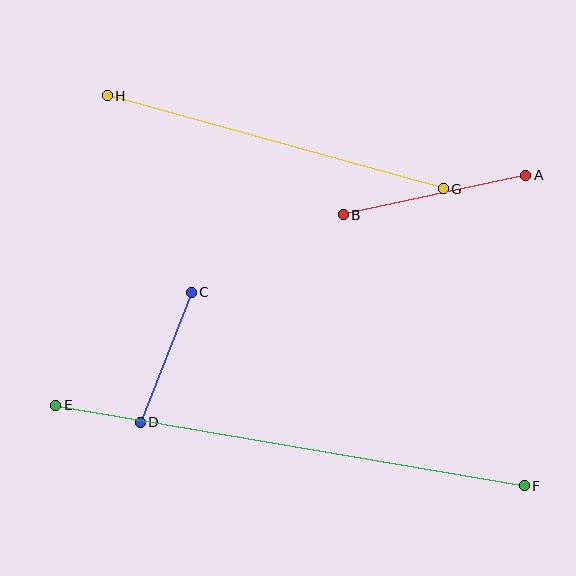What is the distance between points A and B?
The distance is approximately 187 pixels.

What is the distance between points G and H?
The distance is approximately 348 pixels.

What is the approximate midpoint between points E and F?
The midpoint is at approximately (290, 446) pixels.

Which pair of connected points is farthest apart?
Points E and F are farthest apart.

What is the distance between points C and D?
The distance is approximately 140 pixels.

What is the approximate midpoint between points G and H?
The midpoint is at approximately (275, 142) pixels.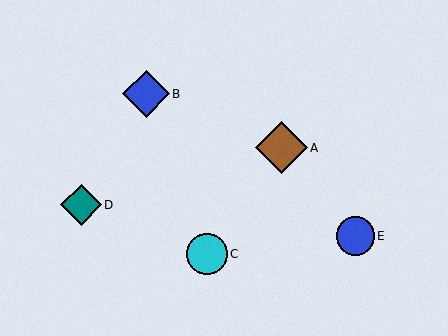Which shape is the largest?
The brown diamond (labeled A) is the largest.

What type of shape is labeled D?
Shape D is a teal diamond.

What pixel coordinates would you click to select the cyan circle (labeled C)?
Click at (207, 254) to select the cyan circle C.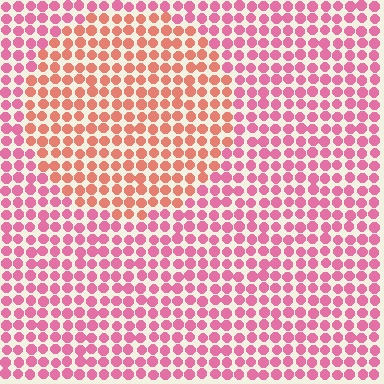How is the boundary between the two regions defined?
The boundary is defined purely by a slight shift in hue (about 35 degrees). Spacing, size, and orientation are identical on both sides.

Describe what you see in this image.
The image is filled with small pink elements in a uniform arrangement. A circle-shaped region is visible where the elements are tinted to a slightly different hue, forming a subtle color boundary.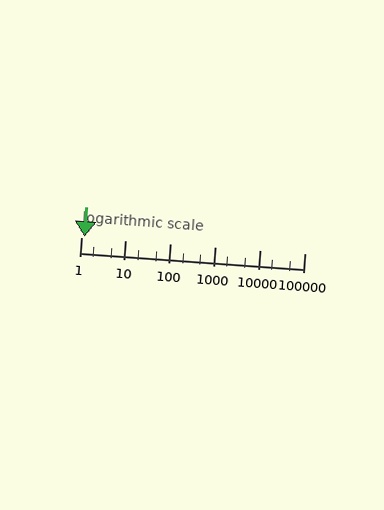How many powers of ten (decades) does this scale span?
The scale spans 5 decades, from 1 to 100000.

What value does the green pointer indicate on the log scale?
The pointer indicates approximately 1.2.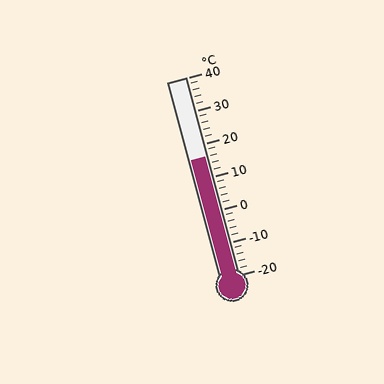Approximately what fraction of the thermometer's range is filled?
The thermometer is filled to approximately 60% of its range.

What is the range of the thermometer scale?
The thermometer scale ranges from -20°C to 40°C.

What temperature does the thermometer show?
The thermometer shows approximately 16°C.